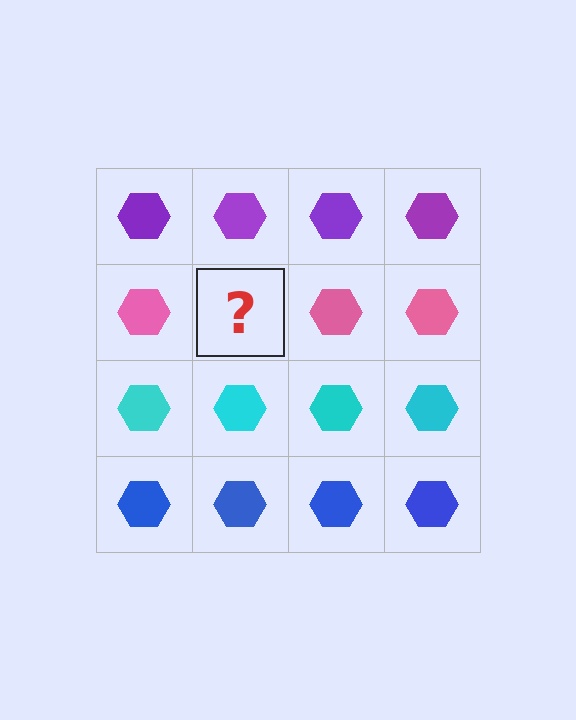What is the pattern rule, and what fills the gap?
The rule is that each row has a consistent color. The gap should be filled with a pink hexagon.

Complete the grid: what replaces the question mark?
The question mark should be replaced with a pink hexagon.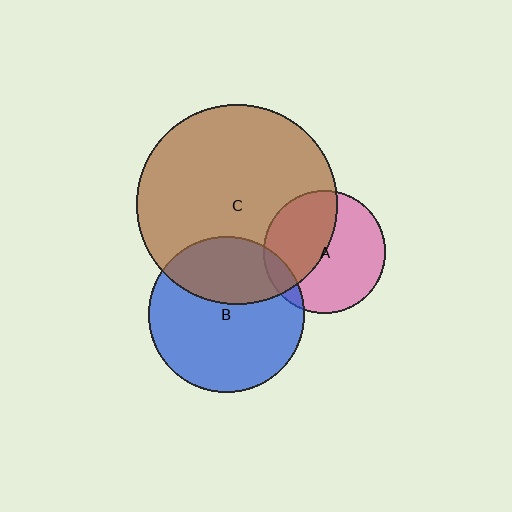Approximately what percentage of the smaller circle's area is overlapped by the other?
Approximately 10%.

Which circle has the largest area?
Circle C (brown).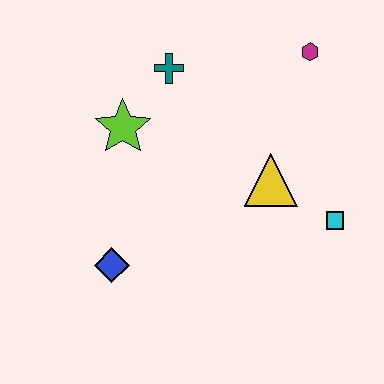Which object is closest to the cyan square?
The yellow triangle is closest to the cyan square.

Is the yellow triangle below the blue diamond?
No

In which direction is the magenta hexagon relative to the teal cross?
The magenta hexagon is to the right of the teal cross.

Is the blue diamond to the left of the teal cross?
Yes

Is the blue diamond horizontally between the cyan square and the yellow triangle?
No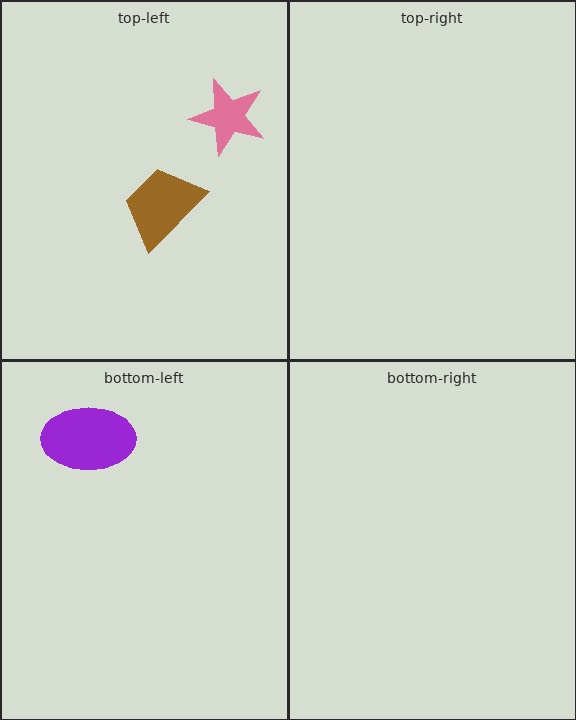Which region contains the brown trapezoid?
The top-left region.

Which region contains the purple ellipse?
The bottom-left region.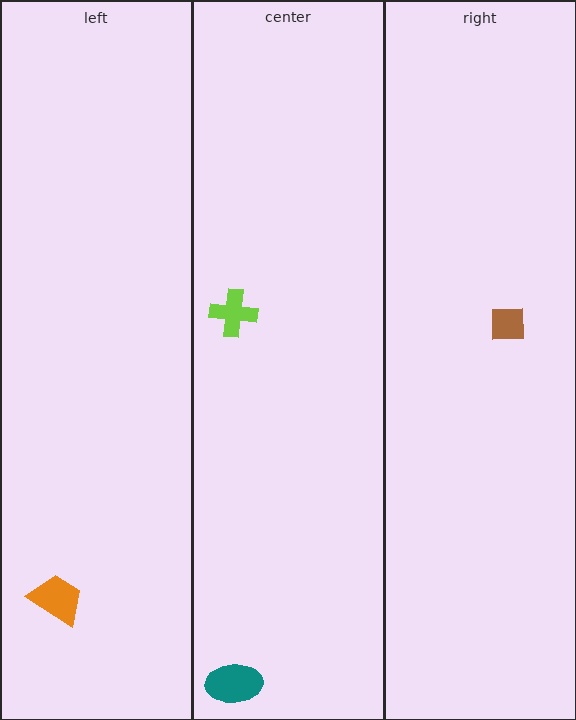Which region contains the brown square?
The right region.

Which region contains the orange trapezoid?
The left region.